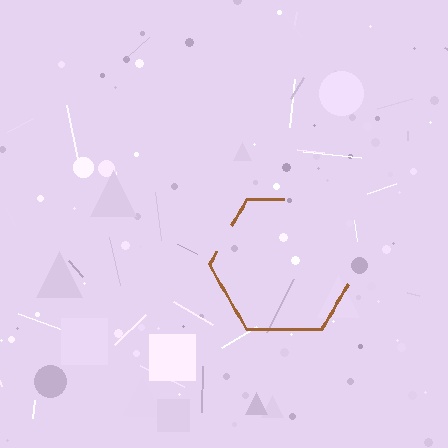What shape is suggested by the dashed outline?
The dashed outline suggests a hexagon.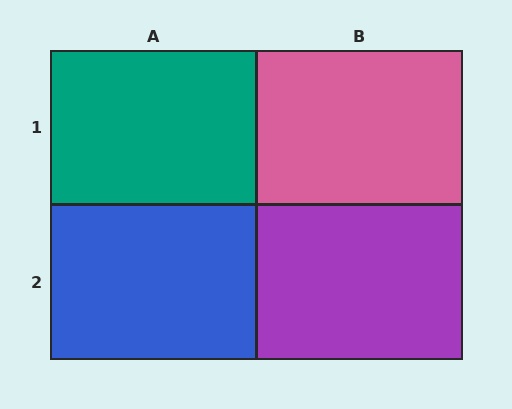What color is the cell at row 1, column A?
Teal.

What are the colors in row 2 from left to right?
Blue, purple.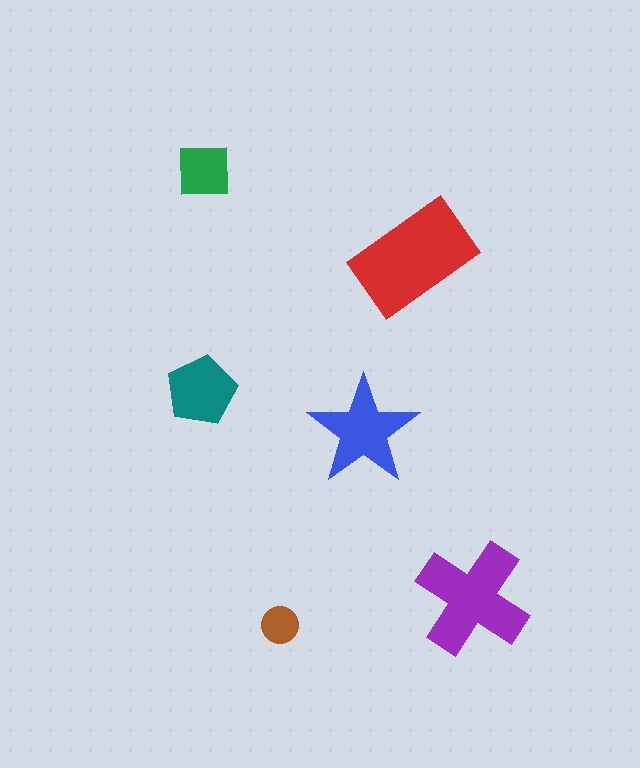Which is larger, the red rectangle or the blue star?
The red rectangle.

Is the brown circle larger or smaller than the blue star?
Smaller.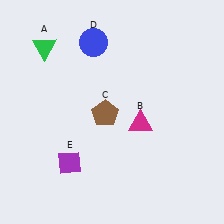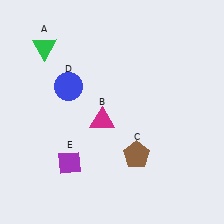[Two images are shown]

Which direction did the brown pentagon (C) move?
The brown pentagon (C) moved down.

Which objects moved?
The objects that moved are: the magenta triangle (B), the brown pentagon (C), the blue circle (D).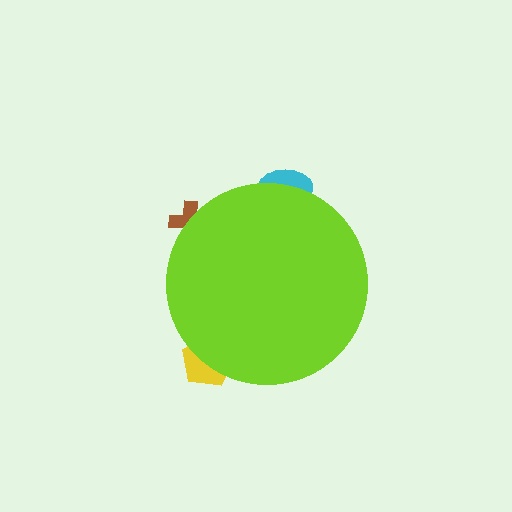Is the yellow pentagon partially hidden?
Yes, the yellow pentagon is partially hidden behind the lime circle.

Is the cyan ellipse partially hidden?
Yes, the cyan ellipse is partially hidden behind the lime circle.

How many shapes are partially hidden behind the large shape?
3 shapes are partially hidden.